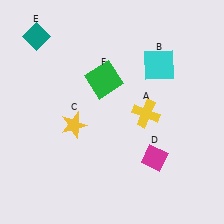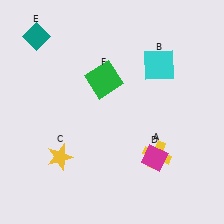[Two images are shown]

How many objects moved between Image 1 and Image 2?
2 objects moved between the two images.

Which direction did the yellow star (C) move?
The yellow star (C) moved down.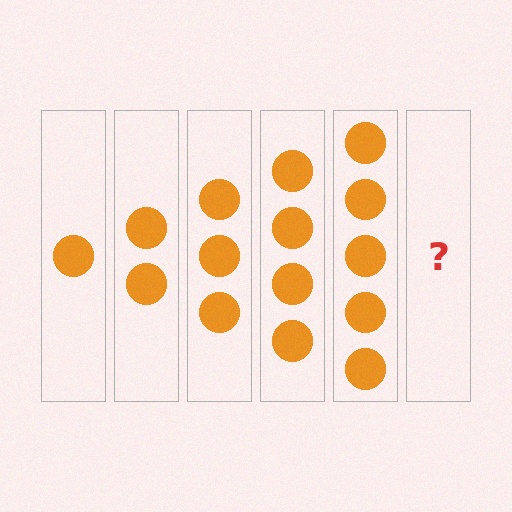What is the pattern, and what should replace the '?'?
The pattern is that each step adds one more circle. The '?' should be 6 circles.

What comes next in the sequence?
The next element should be 6 circles.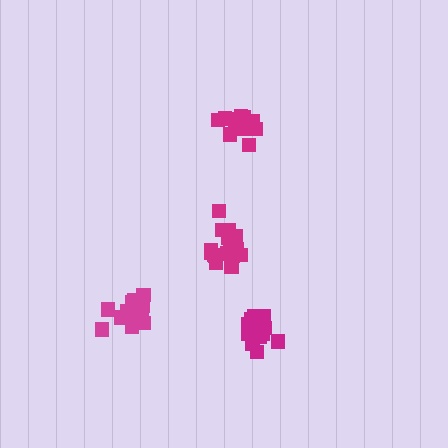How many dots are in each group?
Group 1: 17 dots, Group 2: 15 dots, Group 3: 18 dots, Group 4: 16 dots (66 total).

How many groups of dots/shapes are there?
There are 4 groups.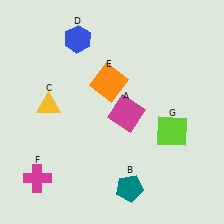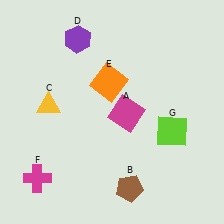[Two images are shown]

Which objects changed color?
B changed from teal to brown. D changed from blue to purple.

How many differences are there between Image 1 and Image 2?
There are 2 differences between the two images.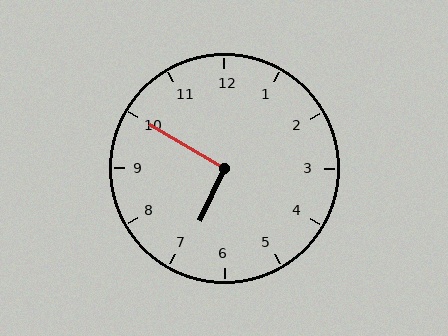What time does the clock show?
6:50.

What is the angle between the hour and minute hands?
Approximately 95 degrees.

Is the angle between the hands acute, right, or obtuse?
It is right.